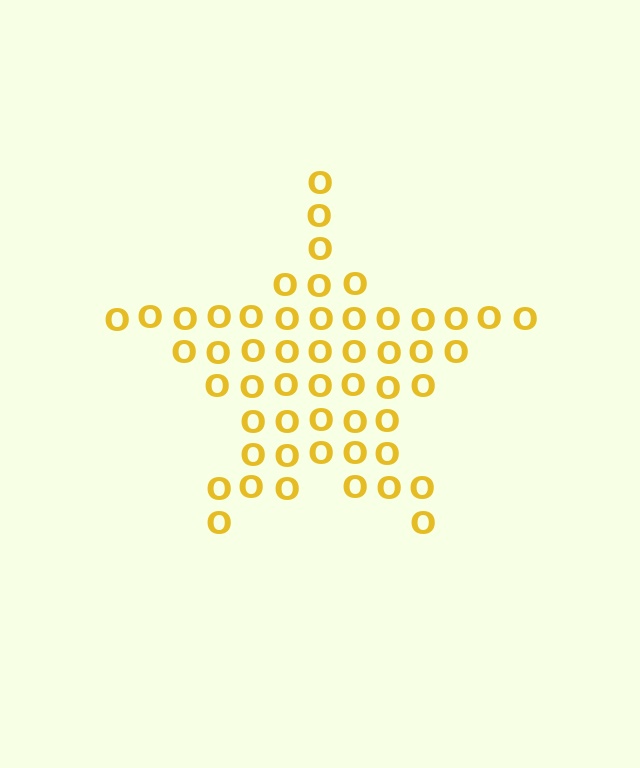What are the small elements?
The small elements are letter O's.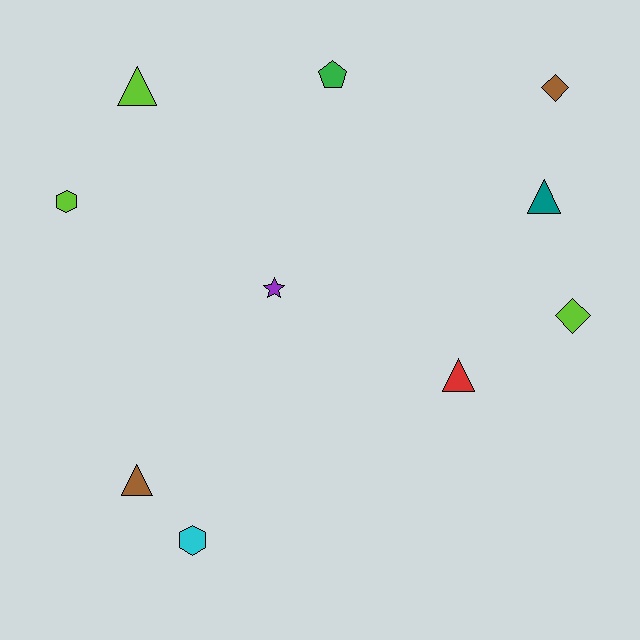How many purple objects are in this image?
There is 1 purple object.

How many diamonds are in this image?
There are 2 diamonds.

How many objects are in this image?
There are 10 objects.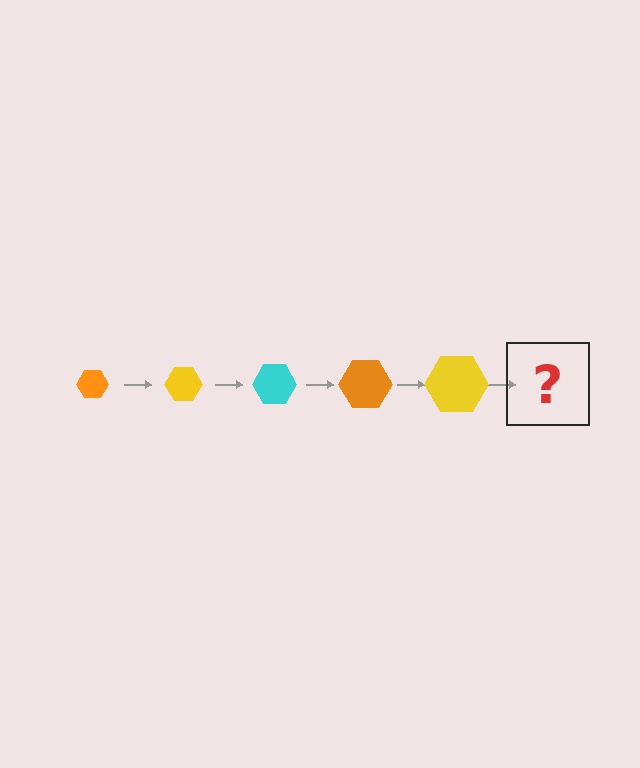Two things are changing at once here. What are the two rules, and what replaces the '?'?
The two rules are that the hexagon grows larger each step and the color cycles through orange, yellow, and cyan. The '?' should be a cyan hexagon, larger than the previous one.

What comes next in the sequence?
The next element should be a cyan hexagon, larger than the previous one.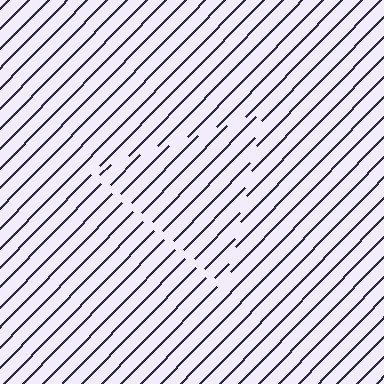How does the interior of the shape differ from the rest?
The interior of the shape contains the same grating, shifted by half a period — the contour is defined by the phase discontinuity where line-ends from the inner and outer gratings abut.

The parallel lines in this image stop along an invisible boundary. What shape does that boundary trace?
An illusory triangle. The interior of the shape contains the same grating, shifted by half a period — the contour is defined by the phase discontinuity where line-ends from the inner and outer gratings abut.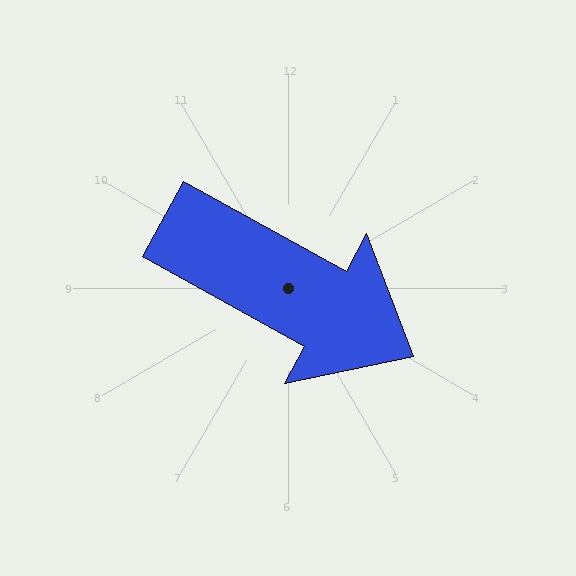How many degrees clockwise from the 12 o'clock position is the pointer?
Approximately 119 degrees.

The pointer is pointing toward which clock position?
Roughly 4 o'clock.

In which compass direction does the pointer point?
Southeast.